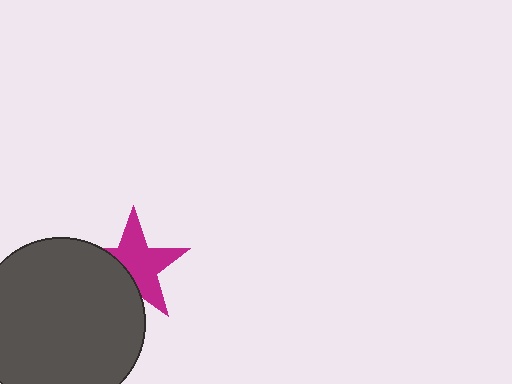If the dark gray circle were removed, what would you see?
You would see the complete magenta star.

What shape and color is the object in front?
The object in front is a dark gray circle.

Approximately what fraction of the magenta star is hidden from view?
Roughly 36% of the magenta star is hidden behind the dark gray circle.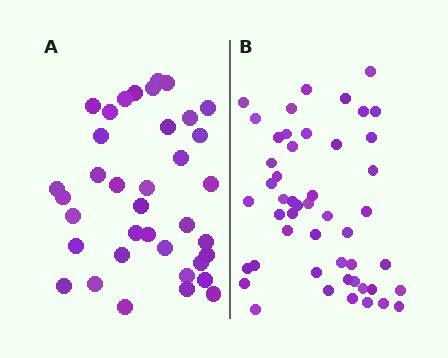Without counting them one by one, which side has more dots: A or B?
Region B (the right region) has more dots.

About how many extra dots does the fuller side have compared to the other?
Region B has roughly 12 or so more dots than region A.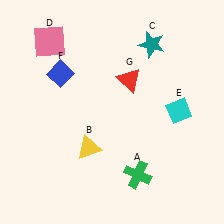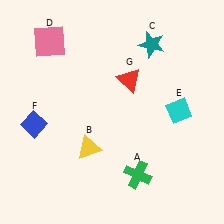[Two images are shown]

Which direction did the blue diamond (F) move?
The blue diamond (F) moved down.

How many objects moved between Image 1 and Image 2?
1 object moved between the two images.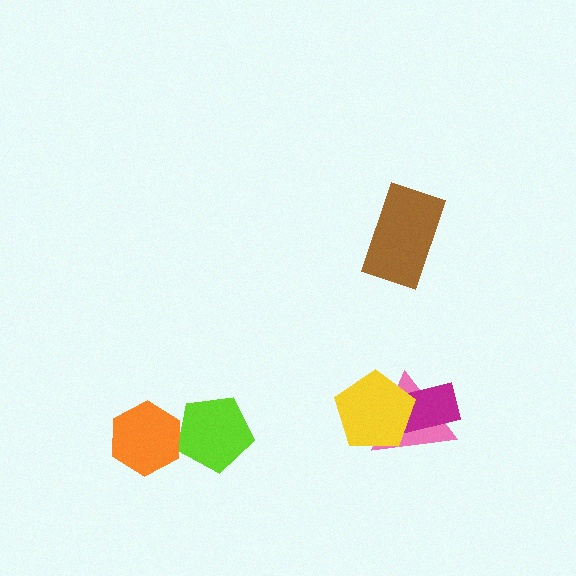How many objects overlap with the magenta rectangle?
2 objects overlap with the magenta rectangle.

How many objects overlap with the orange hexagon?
1 object overlaps with the orange hexagon.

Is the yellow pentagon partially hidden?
No, no other shape covers it.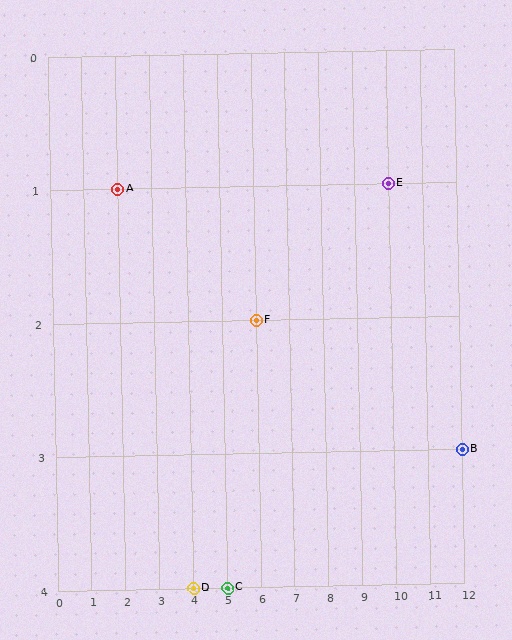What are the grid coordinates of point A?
Point A is at grid coordinates (2, 1).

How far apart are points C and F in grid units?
Points C and F are 1 column and 2 rows apart (about 2.2 grid units diagonally).